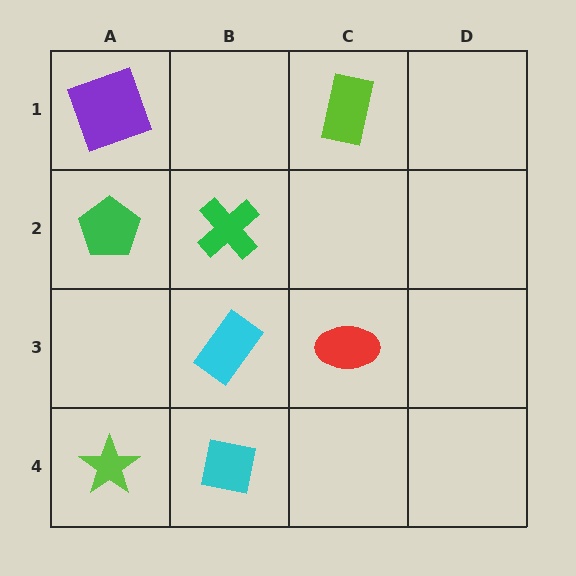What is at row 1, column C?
A lime rectangle.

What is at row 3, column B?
A cyan rectangle.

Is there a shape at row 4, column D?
No, that cell is empty.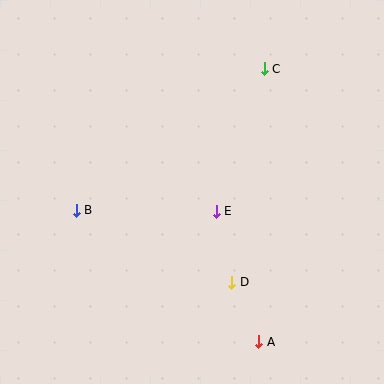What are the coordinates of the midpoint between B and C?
The midpoint between B and C is at (170, 140).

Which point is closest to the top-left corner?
Point B is closest to the top-left corner.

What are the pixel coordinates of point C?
Point C is at (264, 69).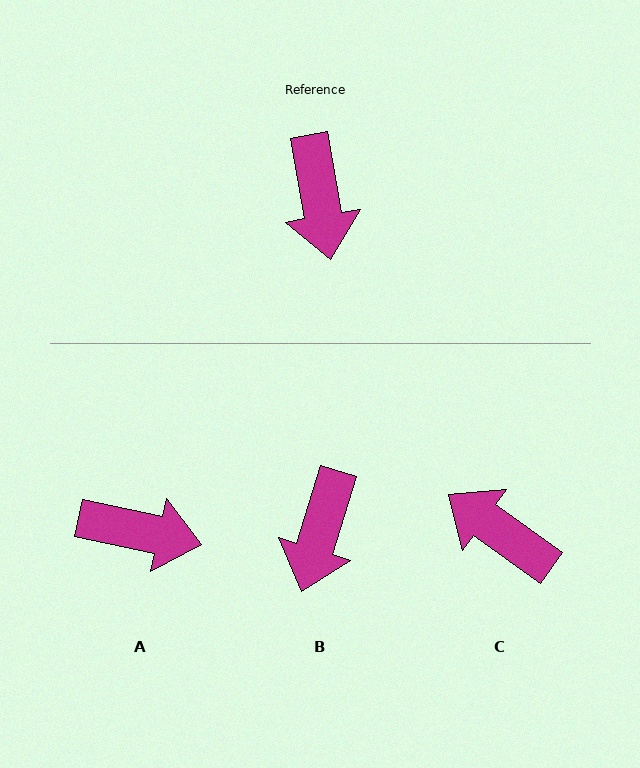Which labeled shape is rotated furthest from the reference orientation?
C, about 136 degrees away.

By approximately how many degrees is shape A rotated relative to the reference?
Approximately 68 degrees counter-clockwise.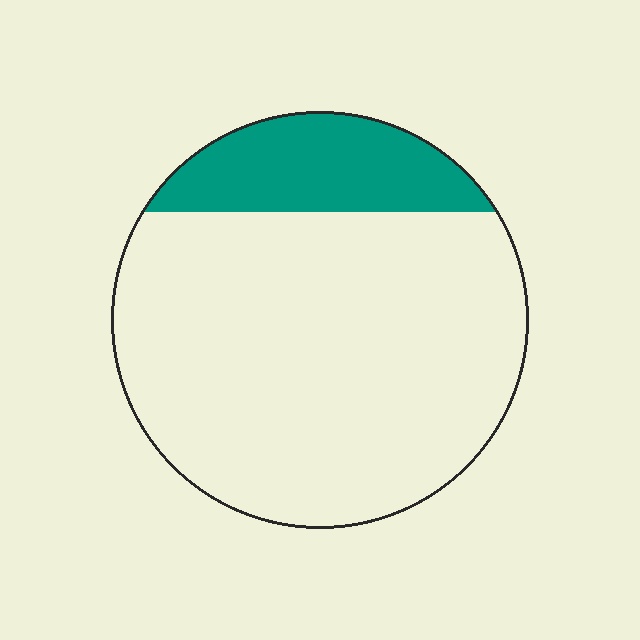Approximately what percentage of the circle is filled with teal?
Approximately 20%.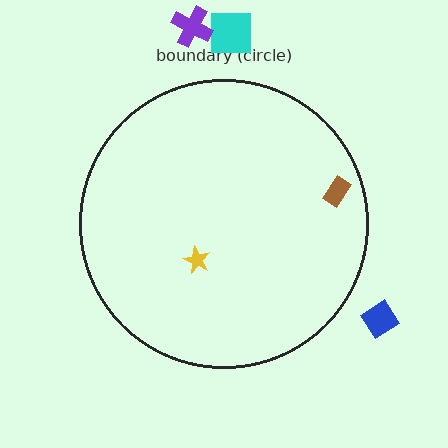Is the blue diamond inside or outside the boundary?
Outside.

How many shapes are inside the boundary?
2 inside, 3 outside.